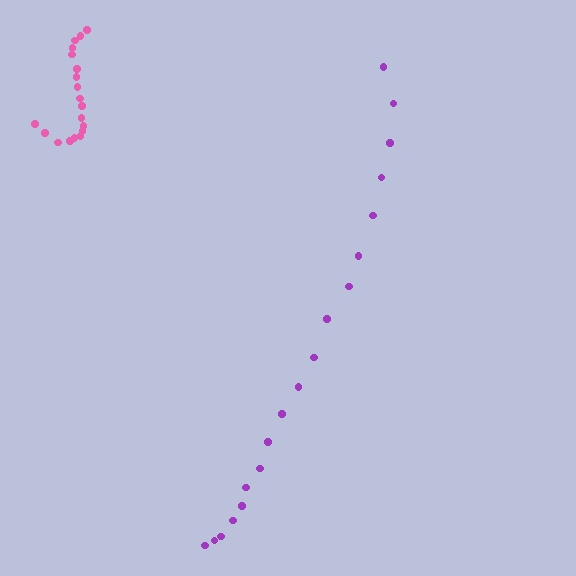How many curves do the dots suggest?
There are 2 distinct paths.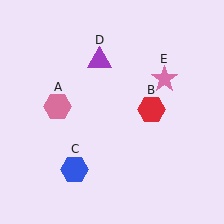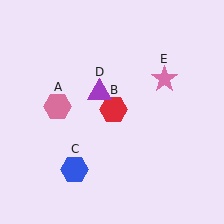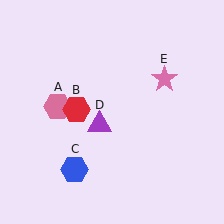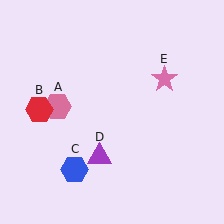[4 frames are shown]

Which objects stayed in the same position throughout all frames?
Pink hexagon (object A) and blue hexagon (object C) and pink star (object E) remained stationary.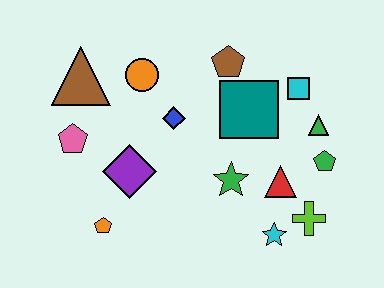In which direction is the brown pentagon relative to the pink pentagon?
The brown pentagon is to the right of the pink pentagon.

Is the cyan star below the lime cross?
Yes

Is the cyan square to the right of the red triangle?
Yes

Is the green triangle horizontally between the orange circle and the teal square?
No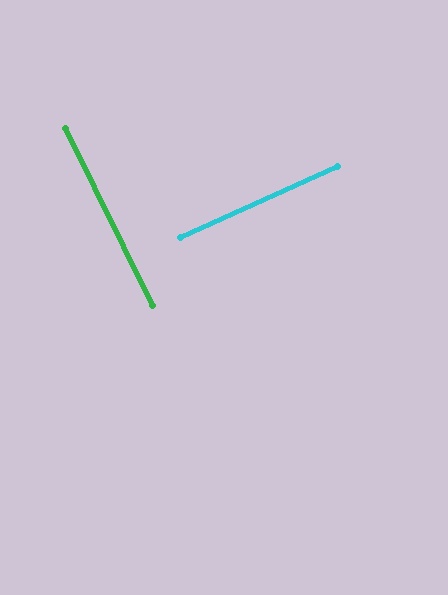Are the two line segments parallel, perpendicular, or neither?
Perpendicular — they meet at approximately 88°.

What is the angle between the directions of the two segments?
Approximately 88 degrees.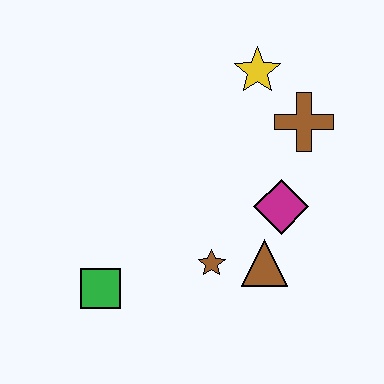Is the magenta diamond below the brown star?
No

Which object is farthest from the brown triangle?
The yellow star is farthest from the brown triangle.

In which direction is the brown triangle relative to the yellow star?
The brown triangle is below the yellow star.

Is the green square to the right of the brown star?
No